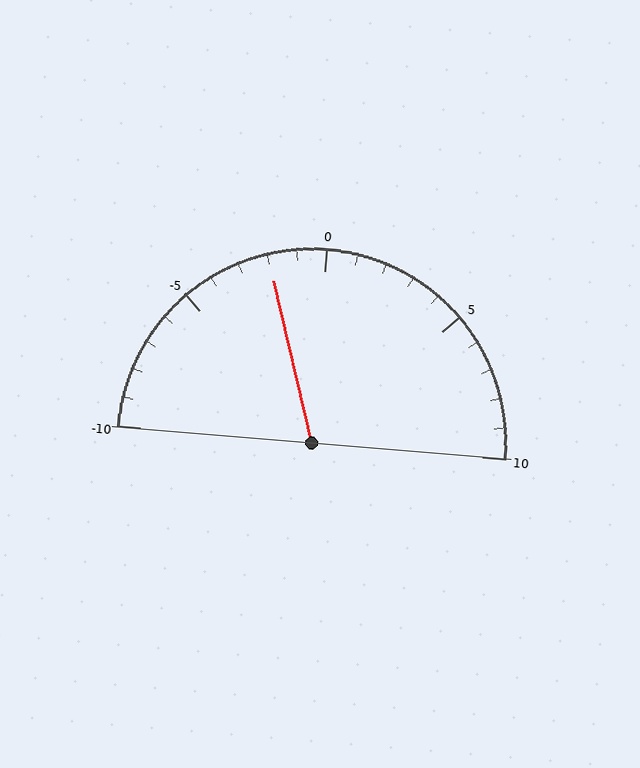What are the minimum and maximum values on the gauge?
The gauge ranges from -10 to 10.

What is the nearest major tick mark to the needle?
The nearest major tick mark is 0.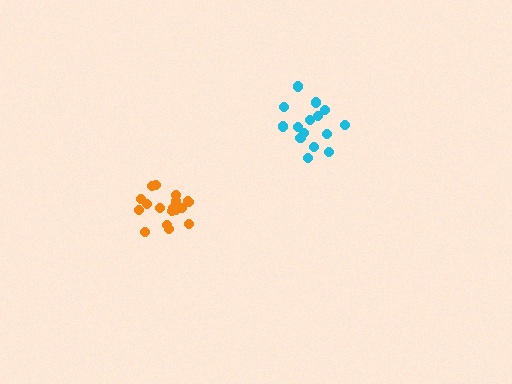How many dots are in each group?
Group 1: 16 dots, Group 2: 19 dots (35 total).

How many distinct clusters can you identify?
There are 2 distinct clusters.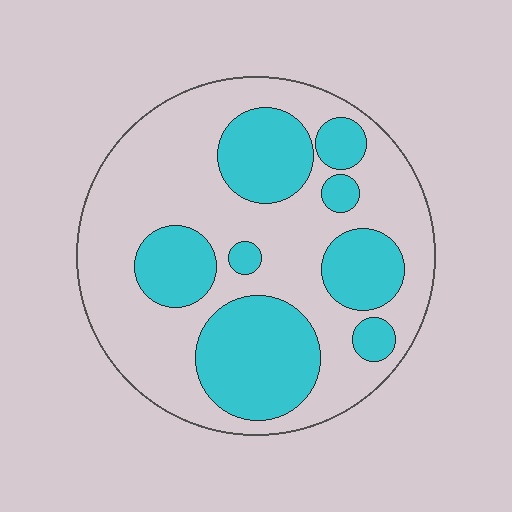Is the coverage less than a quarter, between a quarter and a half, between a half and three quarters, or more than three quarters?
Between a quarter and a half.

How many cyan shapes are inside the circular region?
8.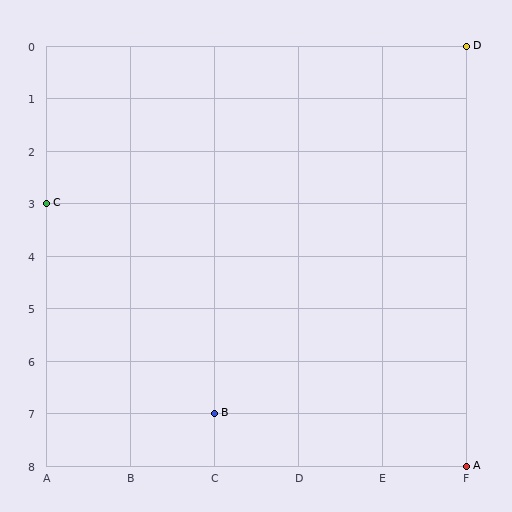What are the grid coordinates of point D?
Point D is at grid coordinates (F, 0).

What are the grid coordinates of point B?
Point B is at grid coordinates (C, 7).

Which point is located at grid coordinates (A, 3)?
Point C is at (A, 3).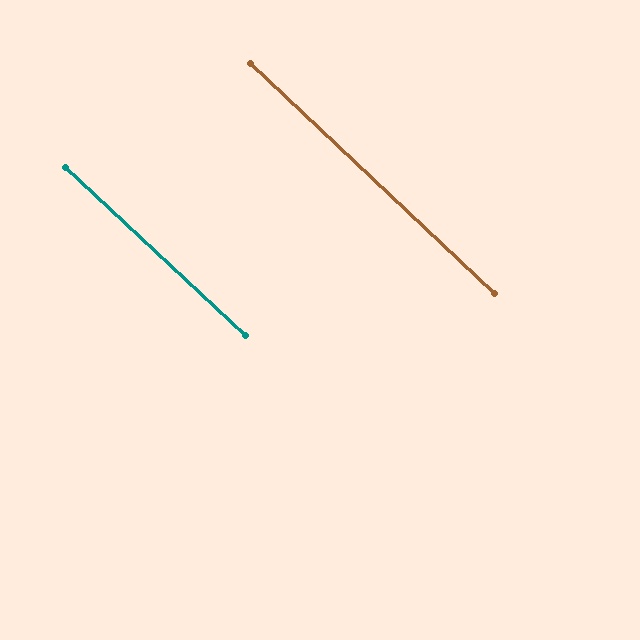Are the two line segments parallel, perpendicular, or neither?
Parallel — their directions differ by only 0.0°.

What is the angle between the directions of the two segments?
Approximately 0 degrees.